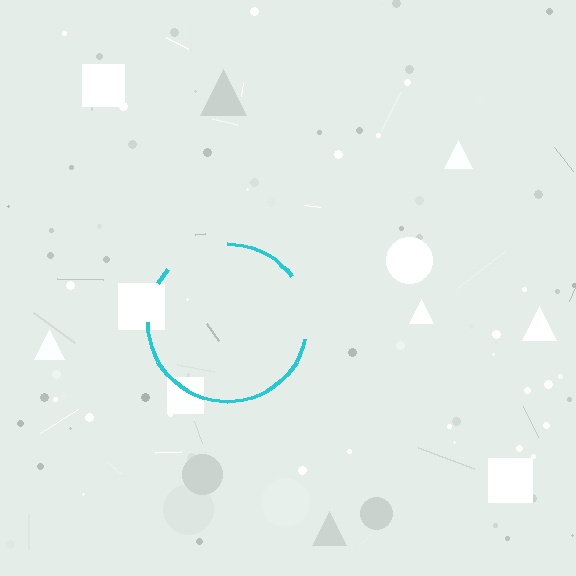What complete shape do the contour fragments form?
The contour fragments form a circle.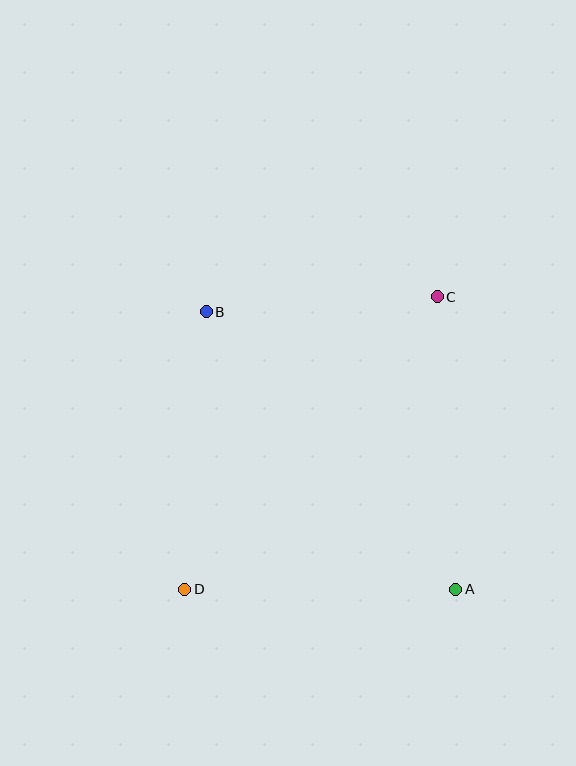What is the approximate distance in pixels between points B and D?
The distance between B and D is approximately 279 pixels.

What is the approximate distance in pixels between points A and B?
The distance between A and B is approximately 373 pixels.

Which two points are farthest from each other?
Points C and D are farthest from each other.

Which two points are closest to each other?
Points B and C are closest to each other.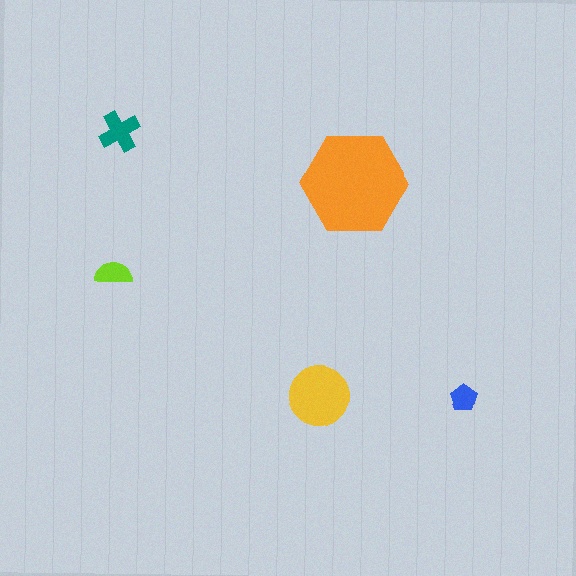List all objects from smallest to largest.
The blue pentagon, the lime semicircle, the teal cross, the yellow circle, the orange hexagon.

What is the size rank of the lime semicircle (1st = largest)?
4th.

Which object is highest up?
The teal cross is topmost.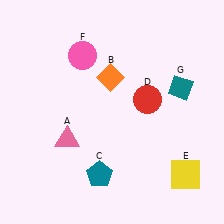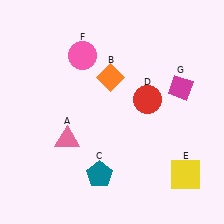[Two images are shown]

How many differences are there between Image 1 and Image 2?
There is 1 difference between the two images.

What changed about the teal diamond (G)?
In Image 1, G is teal. In Image 2, it changed to magenta.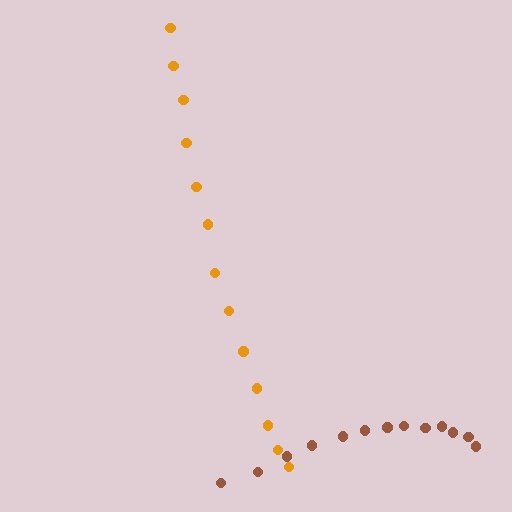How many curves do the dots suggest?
There are 2 distinct paths.